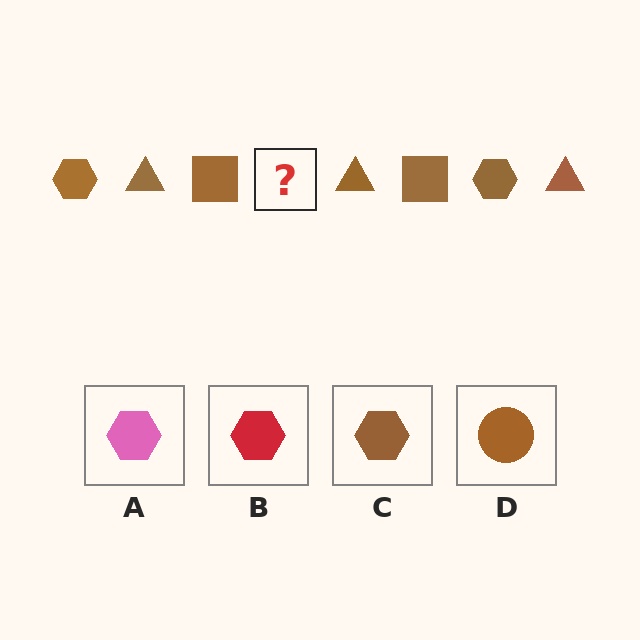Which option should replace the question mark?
Option C.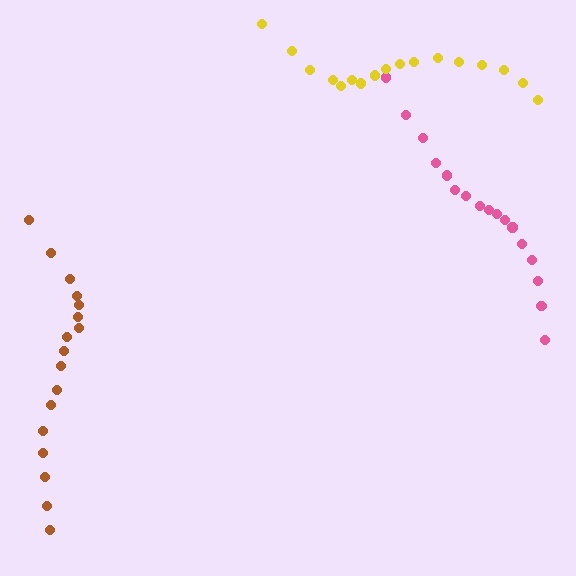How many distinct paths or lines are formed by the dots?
There are 3 distinct paths.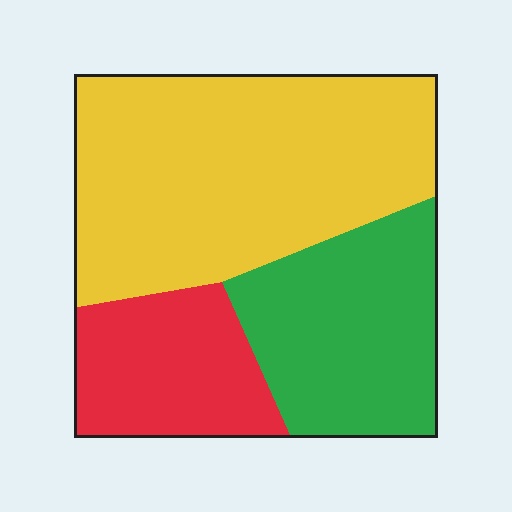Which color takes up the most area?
Yellow, at roughly 50%.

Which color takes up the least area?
Red, at roughly 20%.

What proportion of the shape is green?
Green covers roughly 30% of the shape.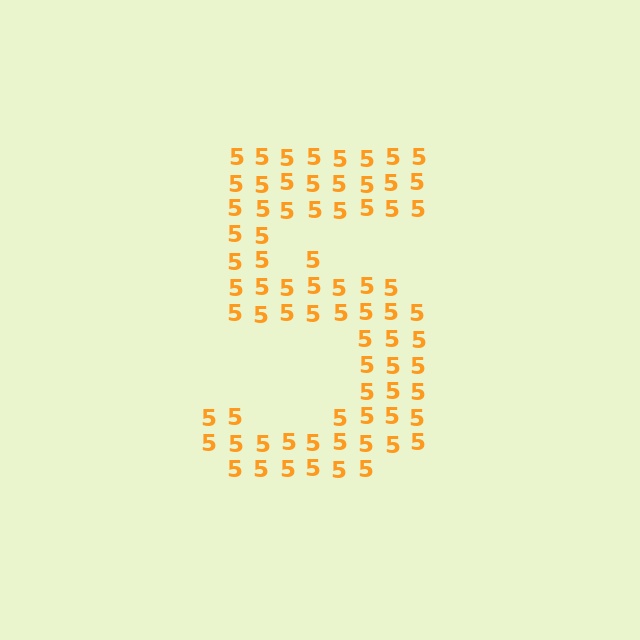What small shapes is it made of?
It is made of small digit 5's.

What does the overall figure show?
The overall figure shows the digit 5.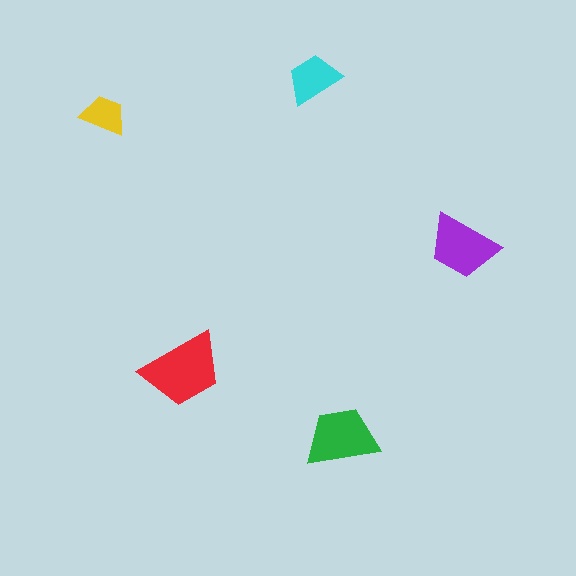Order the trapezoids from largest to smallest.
the red one, the green one, the purple one, the cyan one, the yellow one.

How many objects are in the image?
There are 5 objects in the image.